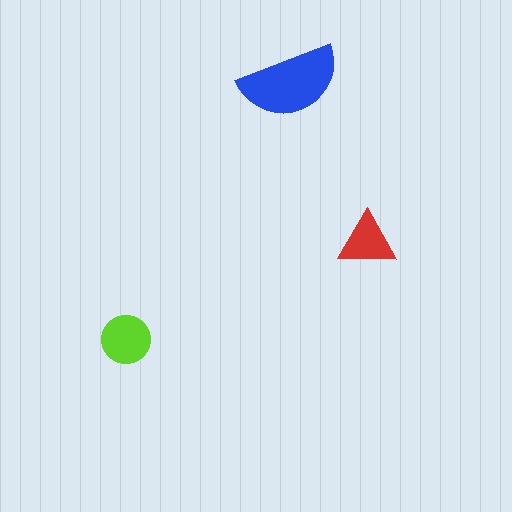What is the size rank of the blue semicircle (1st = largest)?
1st.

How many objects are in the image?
There are 3 objects in the image.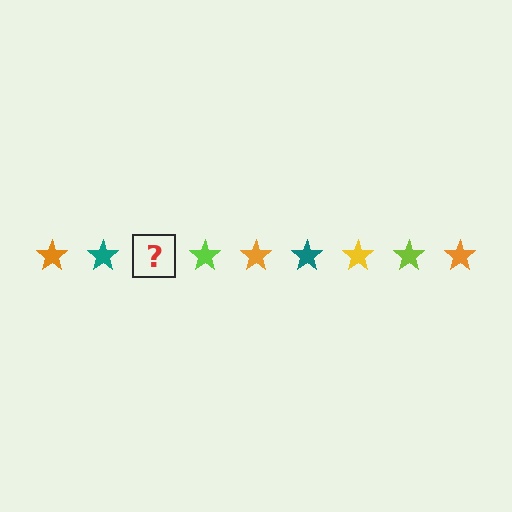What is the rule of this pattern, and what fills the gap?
The rule is that the pattern cycles through orange, teal, yellow, lime stars. The gap should be filled with a yellow star.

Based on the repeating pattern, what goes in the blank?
The blank should be a yellow star.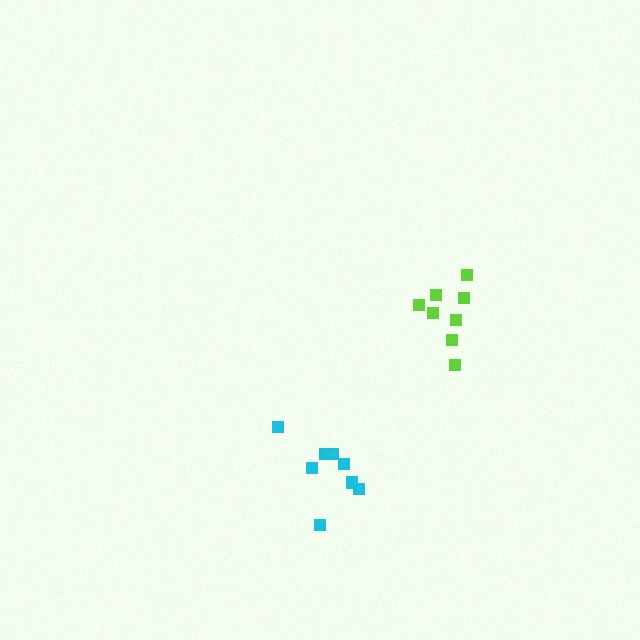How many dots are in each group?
Group 1: 8 dots, Group 2: 8 dots (16 total).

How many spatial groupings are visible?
There are 2 spatial groupings.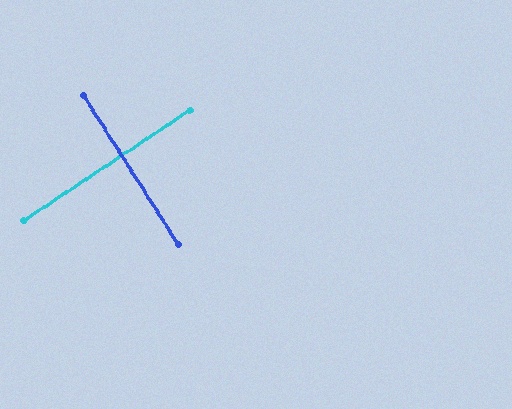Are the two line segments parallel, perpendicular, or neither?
Perpendicular — they meet at approximately 89°.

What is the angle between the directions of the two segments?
Approximately 89 degrees.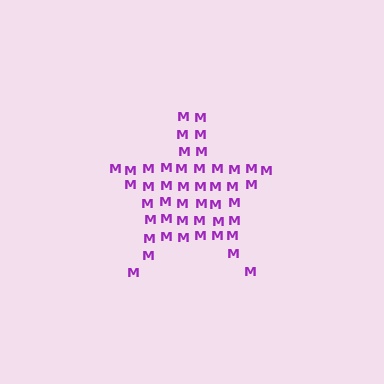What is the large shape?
The large shape is a star.